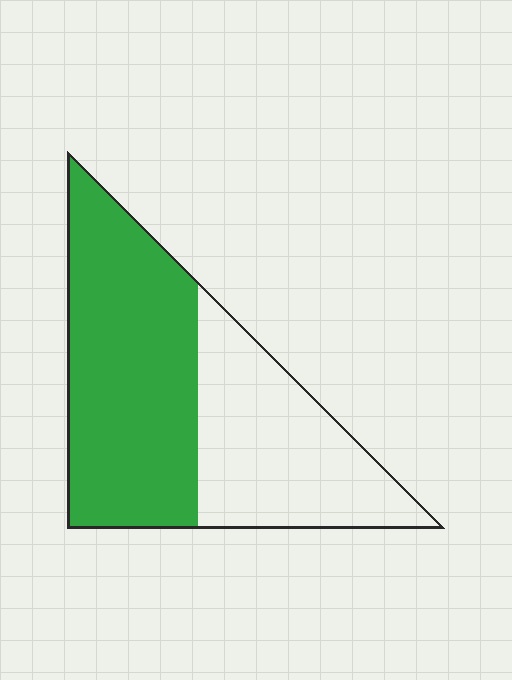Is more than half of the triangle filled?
Yes.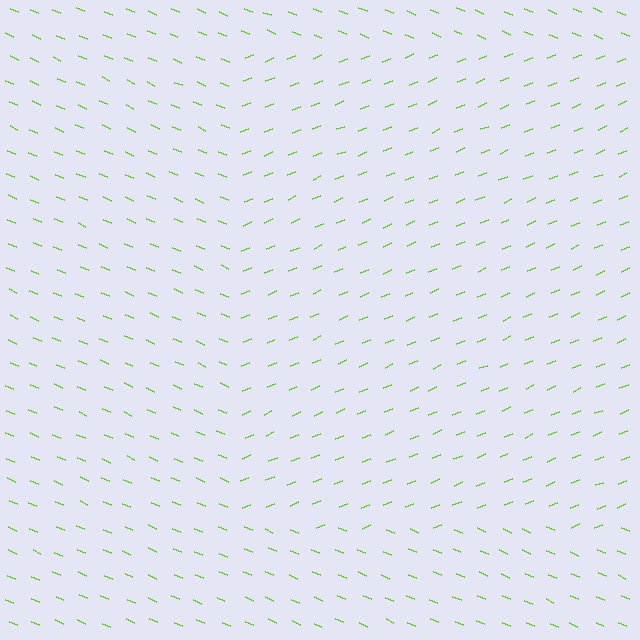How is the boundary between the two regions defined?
The boundary is defined purely by a change in line orientation (approximately 45 degrees difference). All lines are the same color and thickness.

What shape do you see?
I see a rectangle.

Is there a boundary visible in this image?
Yes, there is a texture boundary formed by a change in line orientation.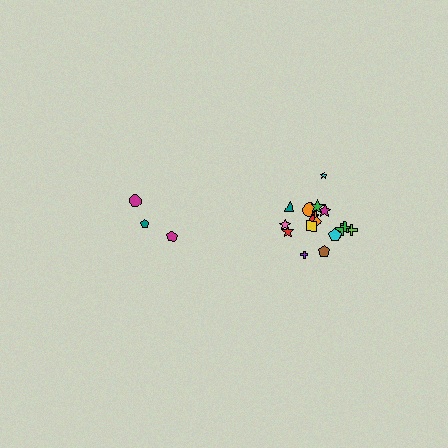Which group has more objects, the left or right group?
The right group.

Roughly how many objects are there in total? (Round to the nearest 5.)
Roughly 20 objects in total.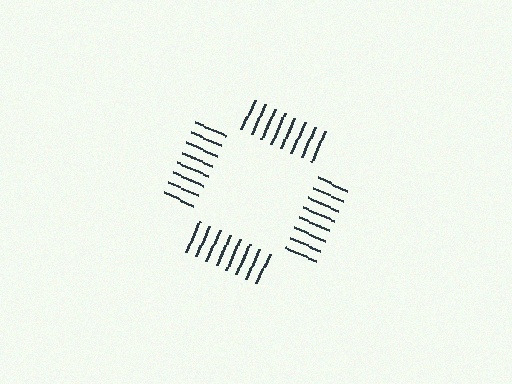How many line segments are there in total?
32 — 8 along each of the 4 edges.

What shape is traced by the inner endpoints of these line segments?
An illusory square — the line segments terminate on its edges but no continuous stroke is drawn.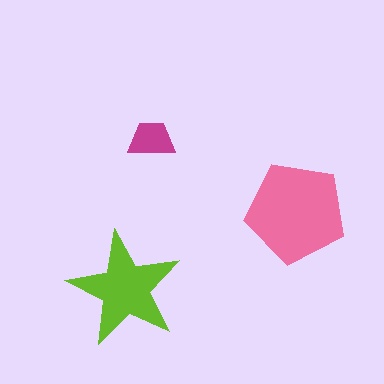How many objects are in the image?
There are 3 objects in the image.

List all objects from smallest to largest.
The magenta trapezoid, the lime star, the pink pentagon.